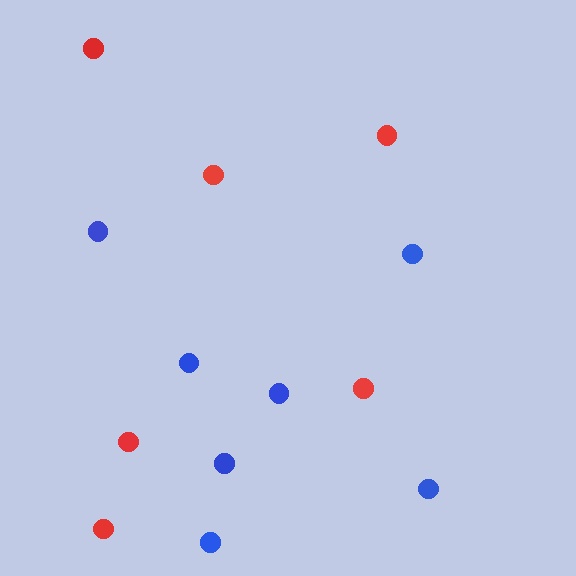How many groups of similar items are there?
There are 2 groups: one group of red circles (6) and one group of blue circles (7).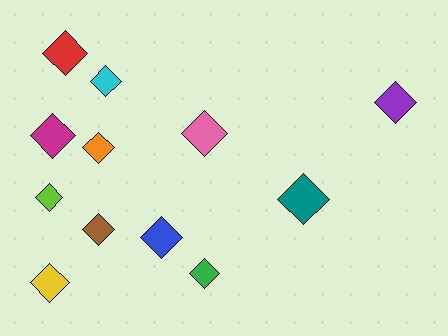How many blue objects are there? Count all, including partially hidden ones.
There is 1 blue object.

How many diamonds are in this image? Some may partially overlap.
There are 12 diamonds.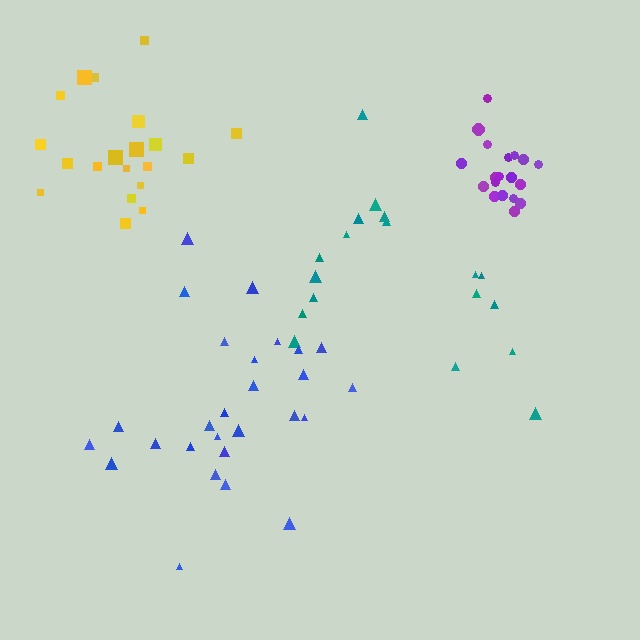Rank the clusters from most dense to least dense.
purple, blue, yellow, teal.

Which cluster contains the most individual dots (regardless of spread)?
Blue (27).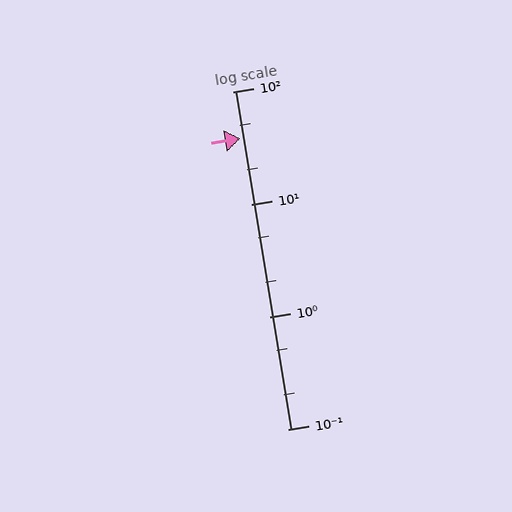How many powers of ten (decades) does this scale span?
The scale spans 3 decades, from 0.1 to 100.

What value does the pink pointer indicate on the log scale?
The pointer indicates approximately 38.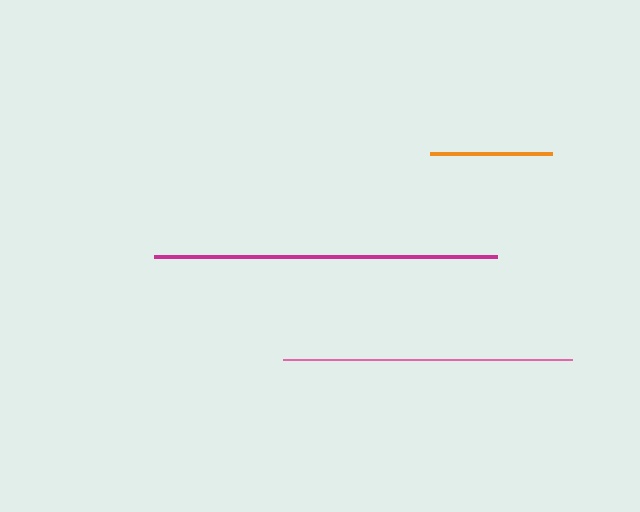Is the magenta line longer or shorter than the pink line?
The magenta line is longer than the pink line.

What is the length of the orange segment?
The orange segment is approximately 122 pixels long.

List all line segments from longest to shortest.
From longest to shortest: magenta, pink, orange.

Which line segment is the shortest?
The orange line is the shortest at approximately 122 pixels.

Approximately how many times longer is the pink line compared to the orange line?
The pink line is approximately 2.4 times the length of the orange line.